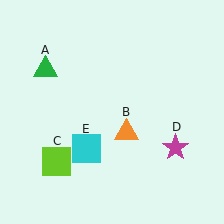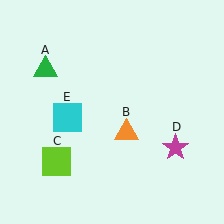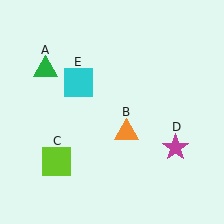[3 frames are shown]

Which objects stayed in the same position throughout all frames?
Green triangle (object A) and orange triangle (object B) and lime square (object C) and magenta star (object D) remained stationary.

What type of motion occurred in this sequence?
The cyan square (object E) rotated clockwise around the center of the scene.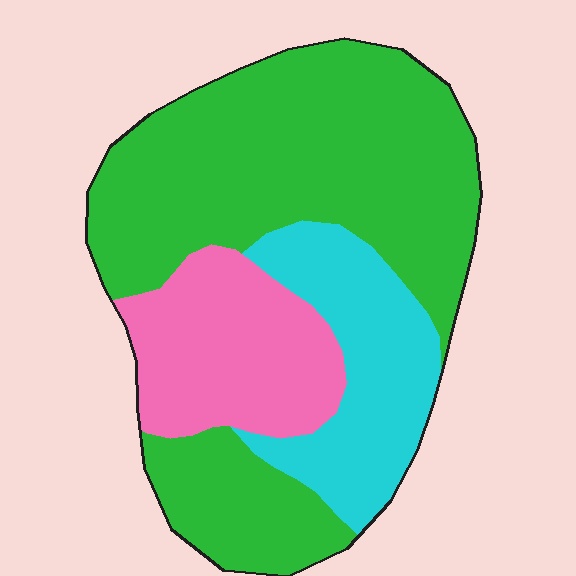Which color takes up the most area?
Green, at roughly 60%.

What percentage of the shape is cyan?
Cyan covers roughly 20% of the shape.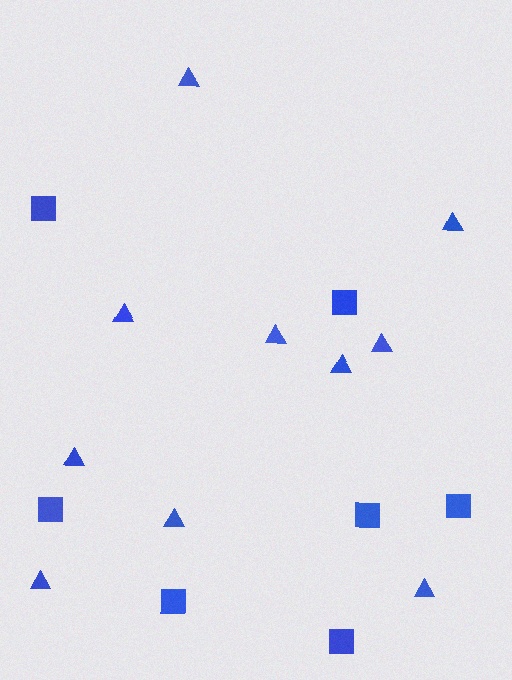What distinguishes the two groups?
There are 2 groups: one group of squares (7) and one group of triangles (10).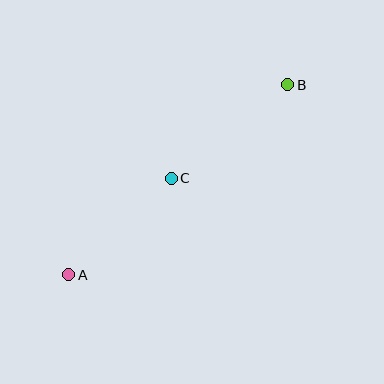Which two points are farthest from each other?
Points A and B are farthest from each other.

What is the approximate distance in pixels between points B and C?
The distance between B and C is approximately 149 pixels.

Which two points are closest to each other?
Points A and C are closest to each other.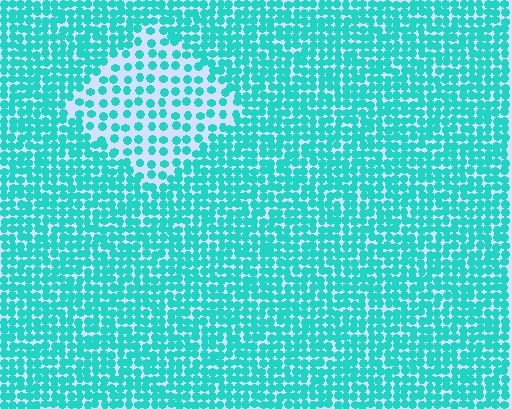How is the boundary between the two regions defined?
The boundary is defined by a change in element density (approximately 2.1x ratio). All elements are the same color, size, and shape.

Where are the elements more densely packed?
The elements are more densely packed outside the diamond boundary.